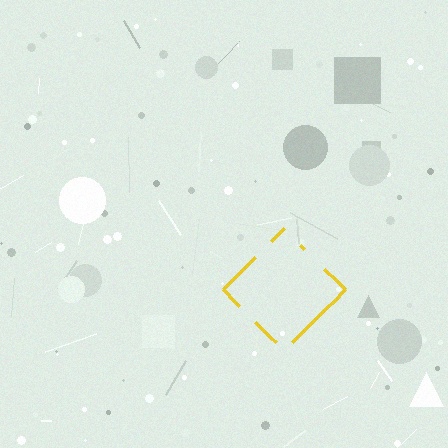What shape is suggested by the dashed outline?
The dashed outline suggests a diamond.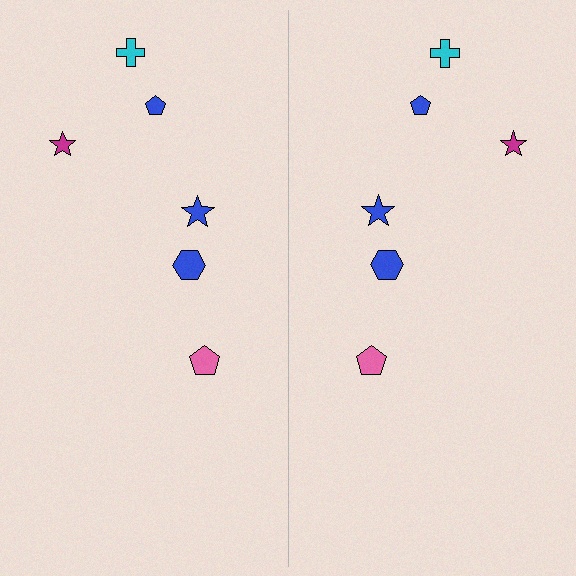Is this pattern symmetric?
Yes, this pattern has bilateral (reflection) symmetry.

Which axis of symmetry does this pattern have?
The pattern has a vertical axis of symmetry running through the center of the image.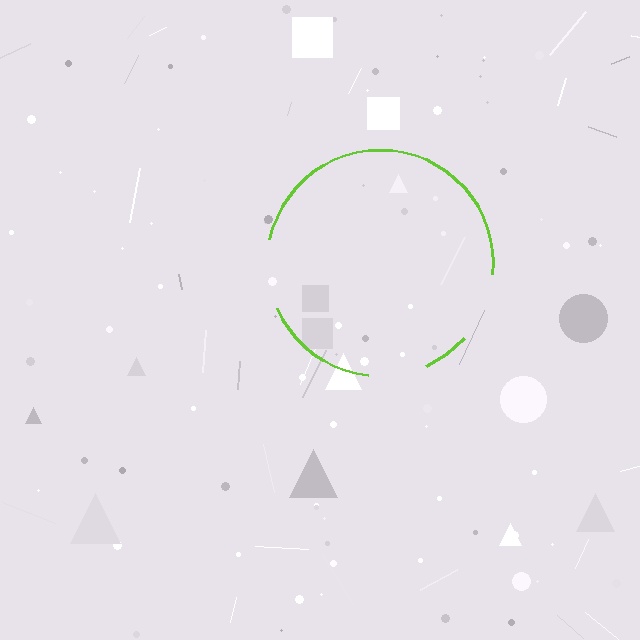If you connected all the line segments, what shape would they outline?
They would outline a circle.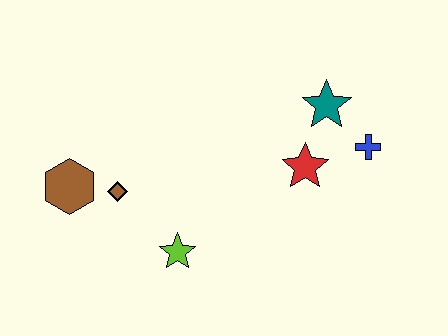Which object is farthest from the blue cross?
The brown hexagon is farthest from the blue cross.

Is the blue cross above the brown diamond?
Yes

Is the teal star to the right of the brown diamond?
Yes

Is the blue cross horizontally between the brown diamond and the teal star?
No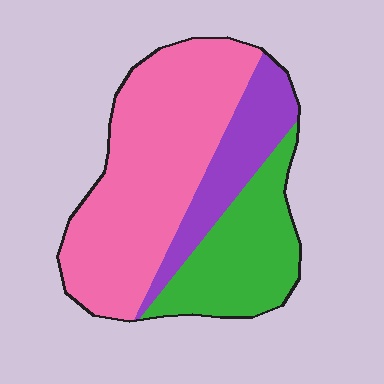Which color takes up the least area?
Purple, at roughly 20%.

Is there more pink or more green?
Pink.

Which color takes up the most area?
Pink, at roughly 55%.